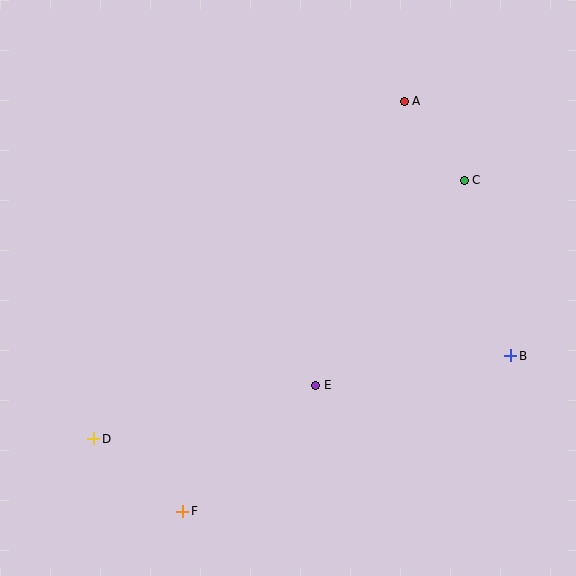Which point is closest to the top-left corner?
Point A is closest to the top-left corner.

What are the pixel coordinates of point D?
Point D is at (94, 439).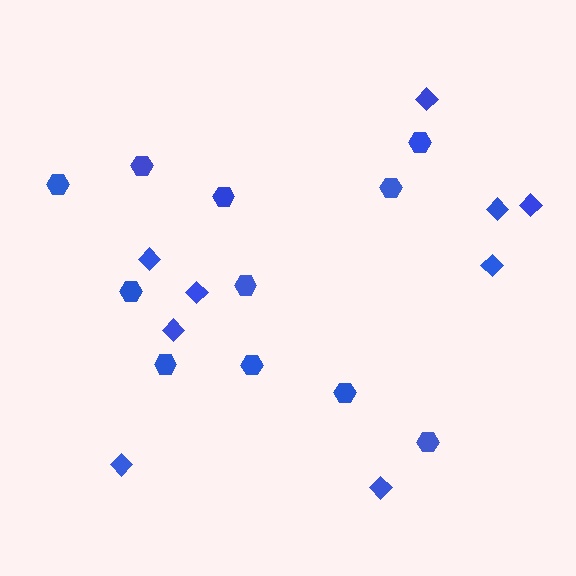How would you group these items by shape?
There are 2 groups: one group of hexagons (11) and one group of diamonds (9).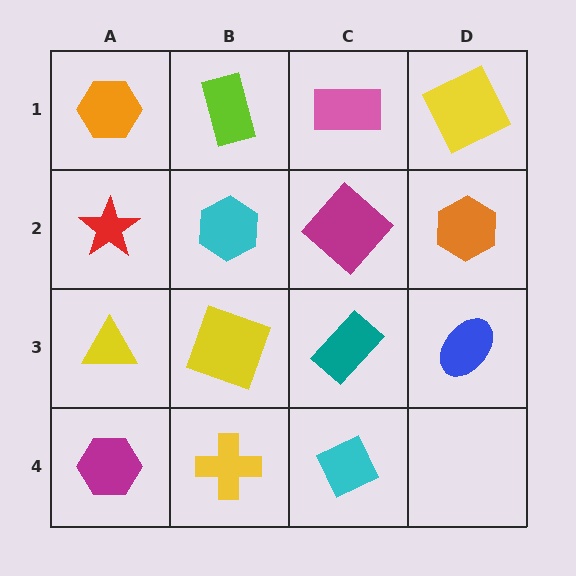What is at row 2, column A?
A red star.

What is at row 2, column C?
A magenta diamond.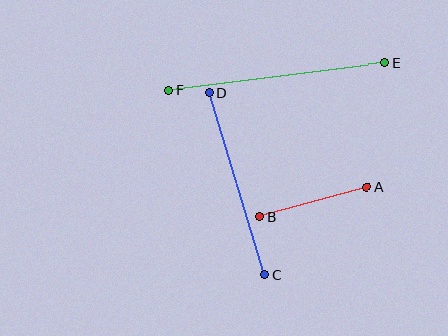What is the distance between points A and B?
The distance is approximately 111 pixels.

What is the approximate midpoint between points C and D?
The midpoint is at approximately (237, 184) pixels.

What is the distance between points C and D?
The distance is approximately 190 pixels.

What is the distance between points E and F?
The distance is approximately 218 pixels.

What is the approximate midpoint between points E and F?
The midpoint is at approximately (276, 77) pixels.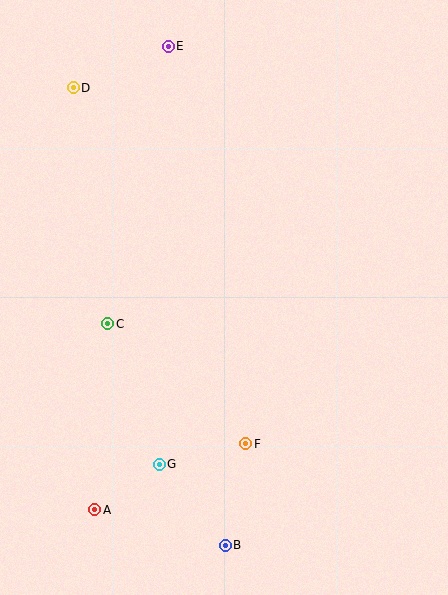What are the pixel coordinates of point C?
Point C is at (108, 324).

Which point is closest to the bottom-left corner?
Point A is closest to the bottom-left corner.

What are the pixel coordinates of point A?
Point A is at (95, 510).